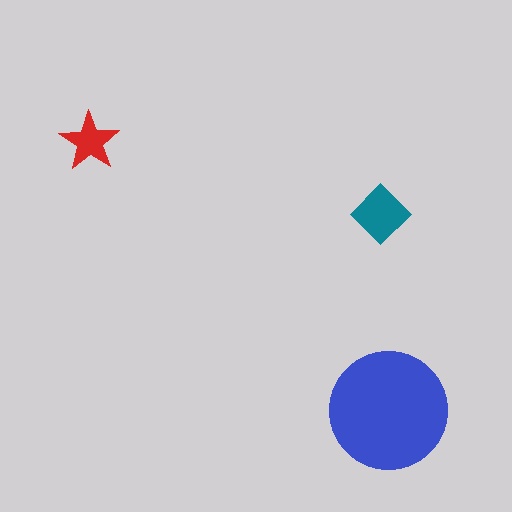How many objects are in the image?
There are 3 objects in the image.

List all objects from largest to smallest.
The blue circle, the teal diamond, the red star.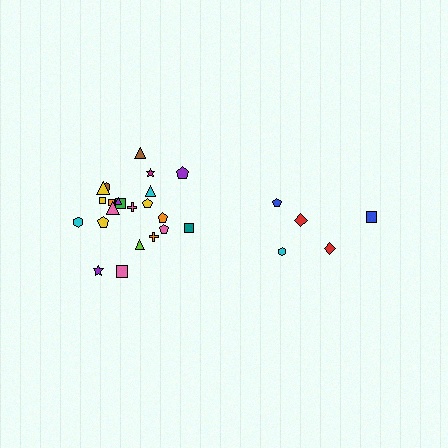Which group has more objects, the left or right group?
The left group.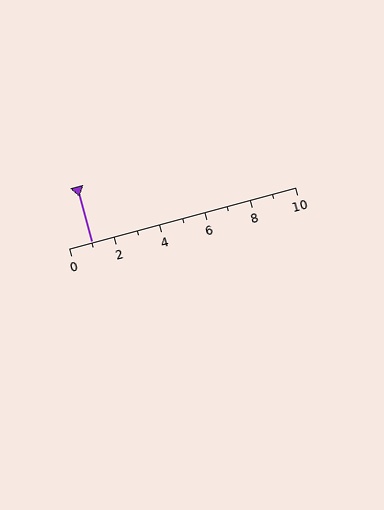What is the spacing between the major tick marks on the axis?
The major ticks are spaced 2 apart.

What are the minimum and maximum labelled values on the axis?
The axis runs from 0 to 10.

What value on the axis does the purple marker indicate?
The marker indicates approximately 1.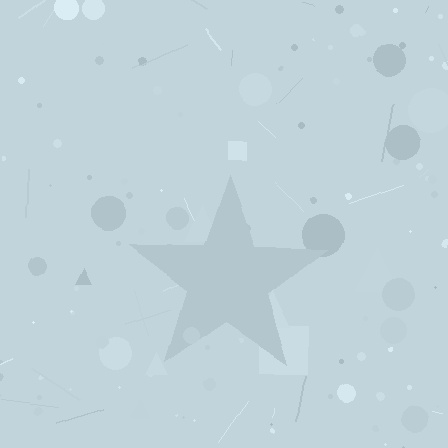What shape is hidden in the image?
A star is hidden in the image.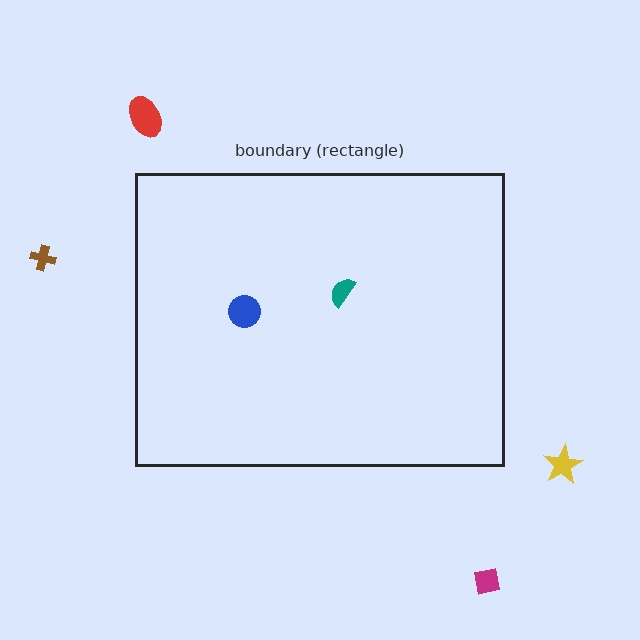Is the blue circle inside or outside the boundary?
Inside.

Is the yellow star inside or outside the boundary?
Outside.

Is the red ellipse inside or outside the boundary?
Outside.